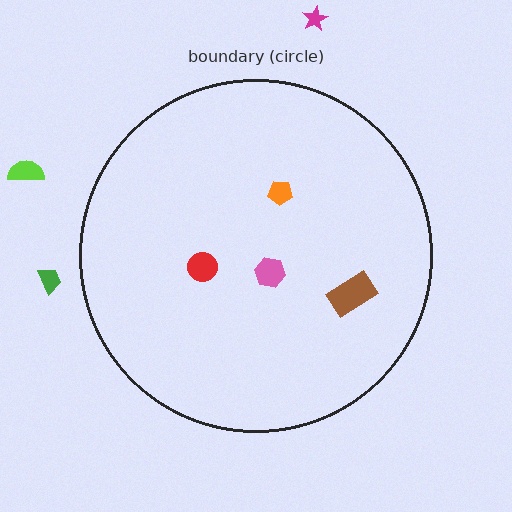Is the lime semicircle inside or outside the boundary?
Outside.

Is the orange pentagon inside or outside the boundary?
Inside.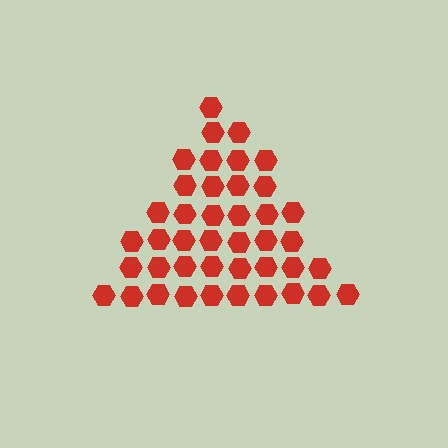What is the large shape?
The large shape is a triangle.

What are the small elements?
The small elements are hexagons.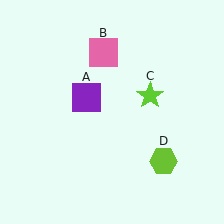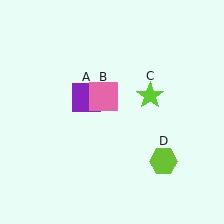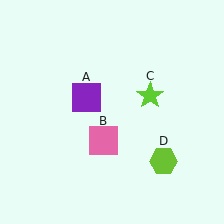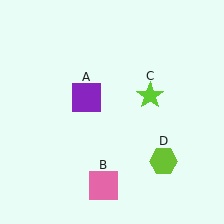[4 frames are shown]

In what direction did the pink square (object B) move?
The pink square (object B) moved down.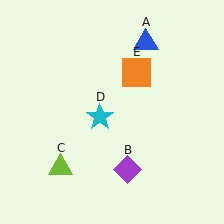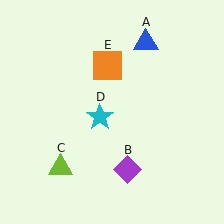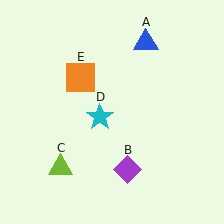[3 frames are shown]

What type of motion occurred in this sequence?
The orange square (object E) rotated counterclockwise around the center of the scene.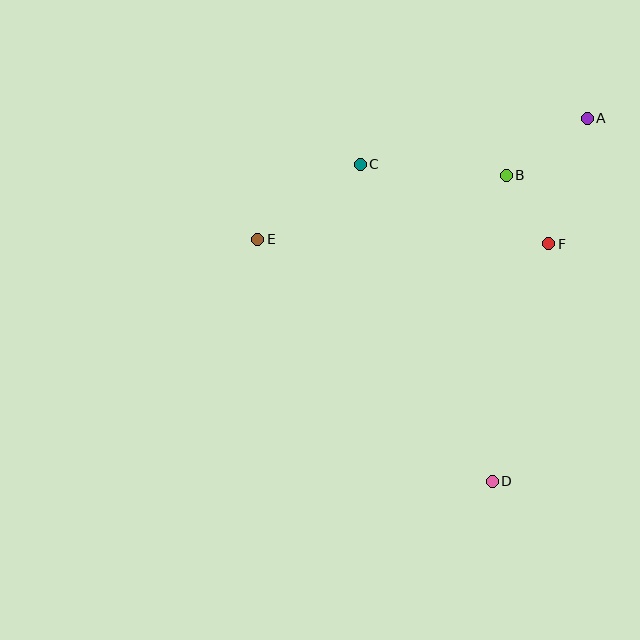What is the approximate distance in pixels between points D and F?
The distance between D and F is approximately 244 pixels.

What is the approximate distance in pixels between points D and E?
The distance between D and E is approximately 337 pixels.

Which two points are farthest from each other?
Points A and D are farthest from each other.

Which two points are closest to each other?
Points B and F are closest to each other.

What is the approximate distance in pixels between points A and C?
The distance between A and C is approximately 232 pixels.